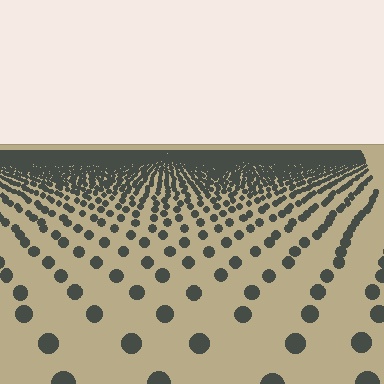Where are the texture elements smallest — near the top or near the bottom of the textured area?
Near the top.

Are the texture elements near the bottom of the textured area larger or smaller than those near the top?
Larger. Near the bottom, elements are closer to the viewer and appear at a bigger on-screen size.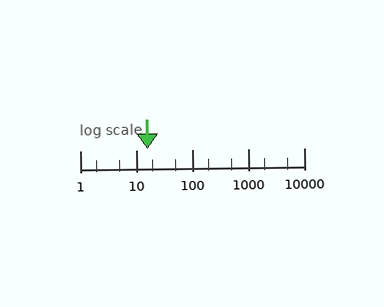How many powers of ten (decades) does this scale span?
The scale spans 4 decades, from 1 to 10000.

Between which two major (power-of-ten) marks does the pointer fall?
The pointer is between 10 and 100.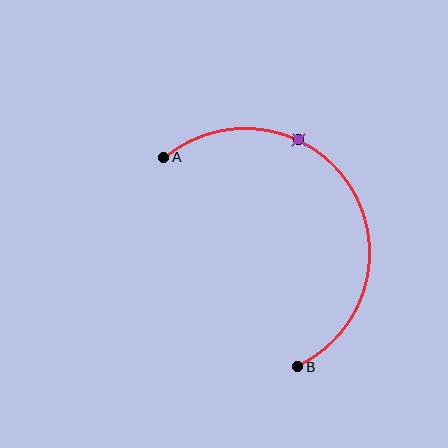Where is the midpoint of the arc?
The arc midpoint is the point on the curve farthest from the straight line joining A and B. It sits to the right of that line.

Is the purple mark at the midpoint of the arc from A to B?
No. The purple mark lies on the arc but is closer to endpoint A. The arc midpoint would be at the point on the curve equidistant along the arc from both A and B.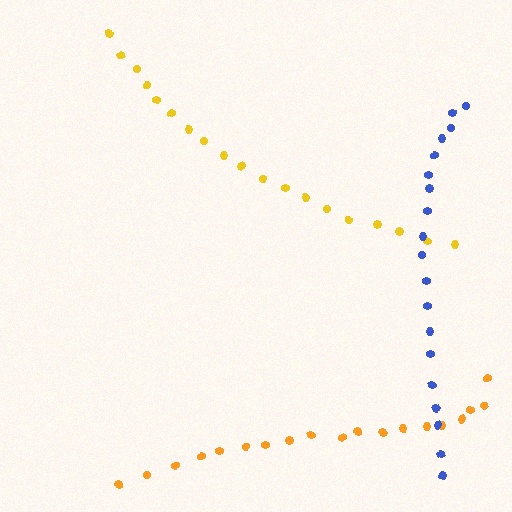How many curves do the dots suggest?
There are 3 distinct paths.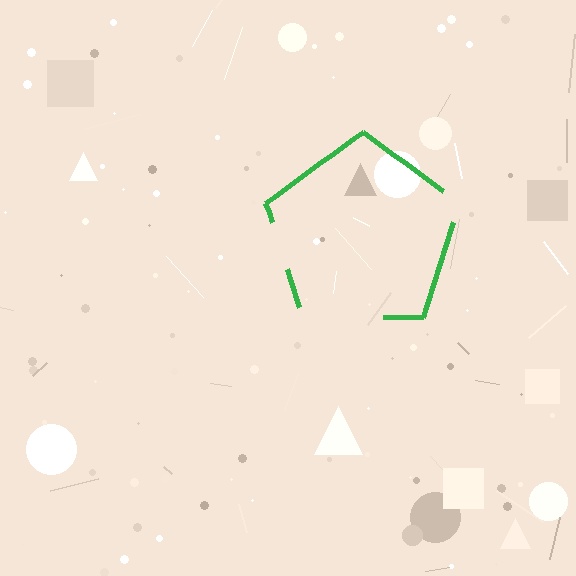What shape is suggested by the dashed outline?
The dashed outline suggests a pentagon.